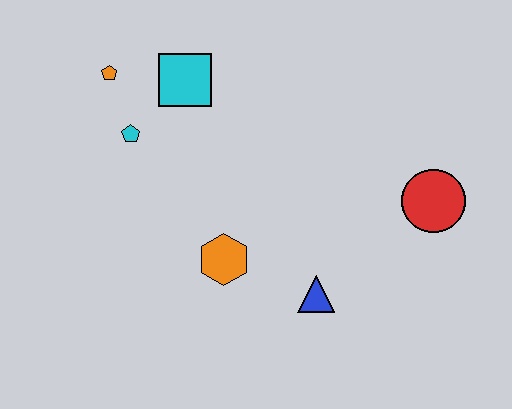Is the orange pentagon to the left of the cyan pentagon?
Yes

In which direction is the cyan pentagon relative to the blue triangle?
The cyan pentagon is to the left of the blue triangle.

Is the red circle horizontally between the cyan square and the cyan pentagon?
No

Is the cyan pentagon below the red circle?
No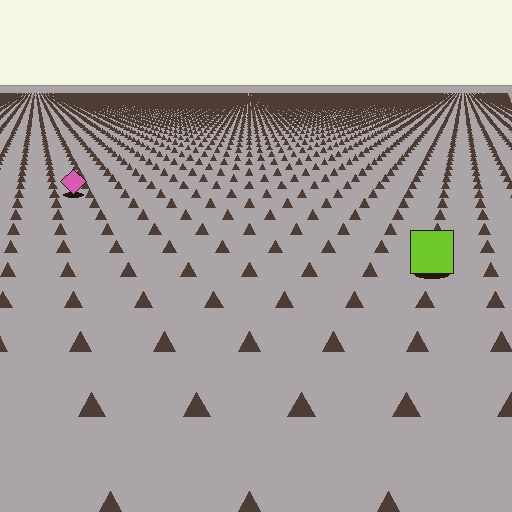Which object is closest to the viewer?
The lime square is closest. The texture marks near it are larger and more spread out.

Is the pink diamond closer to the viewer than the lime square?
No. The lime square is closer — you can tell from the texture gradient: the ground texture is coarser near it.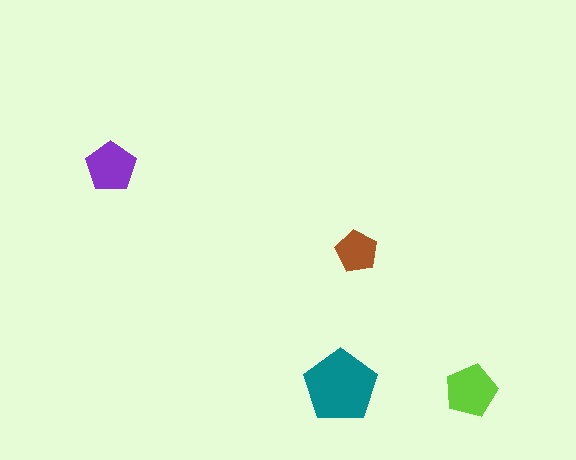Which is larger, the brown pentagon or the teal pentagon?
The teal one.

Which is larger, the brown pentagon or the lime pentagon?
The lime one.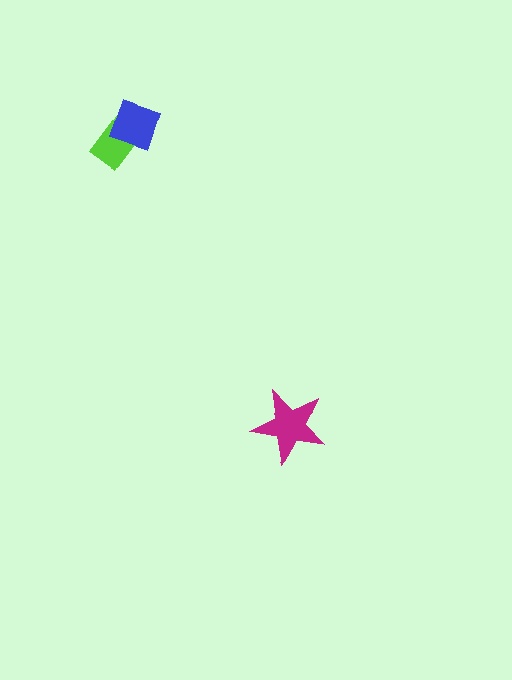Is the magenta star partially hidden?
No, no other shape covers it.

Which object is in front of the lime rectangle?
The blue diamond is in front of the lime rectangle.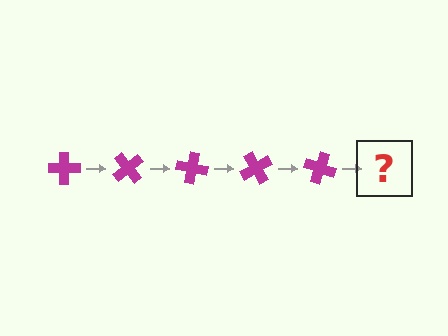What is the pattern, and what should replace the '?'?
The pattern is that the cross rotates 50 degrees each step. The '?' should be a magenta cross rotated 250 degrees.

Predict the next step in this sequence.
The next step is a magenta cross rotated 250 degrees.